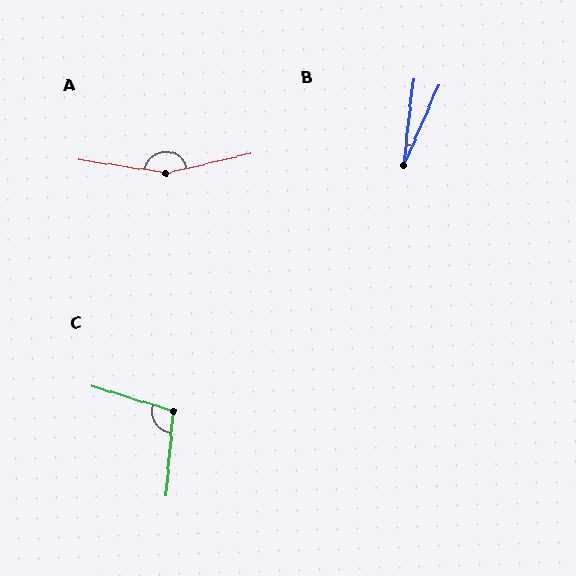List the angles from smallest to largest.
B (17°), C (102°), A (158°).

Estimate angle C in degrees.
Approximately 102 degrees.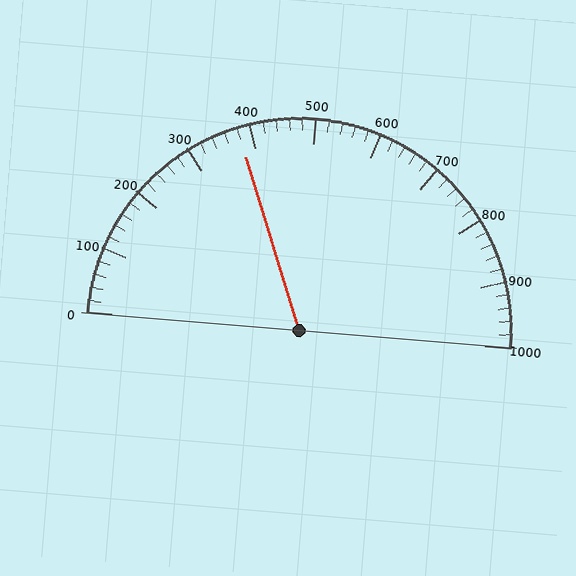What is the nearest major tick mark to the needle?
The nearest major tick mark is 400.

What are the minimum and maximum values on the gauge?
The gauge ranges from 0 to 1000.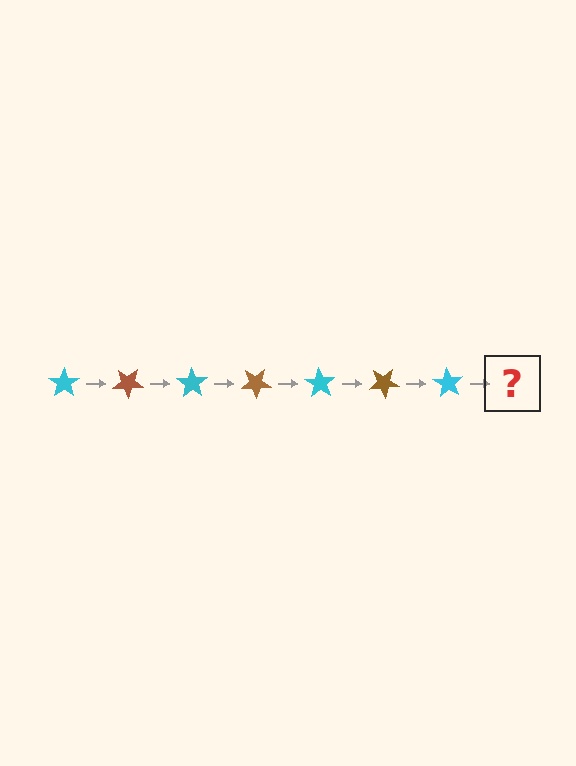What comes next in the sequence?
The next element should be a brown star, rotated 245 degrees from the start.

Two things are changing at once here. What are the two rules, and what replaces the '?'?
The two rules are that it rotates 35 degrees each step and the color cycles through cyan and brown. The '?' should be a brown star, rotated 245 degrees from the start.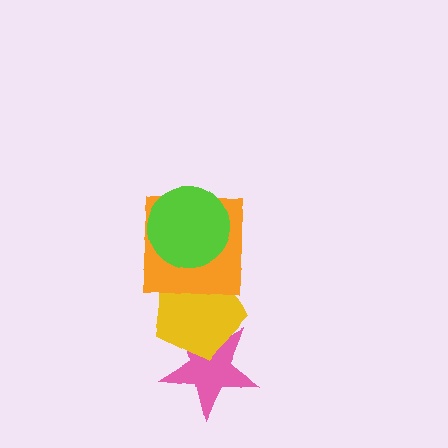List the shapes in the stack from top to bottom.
From top to bottom: the lime circle, the orange square, the yellow pentagon, the pink star.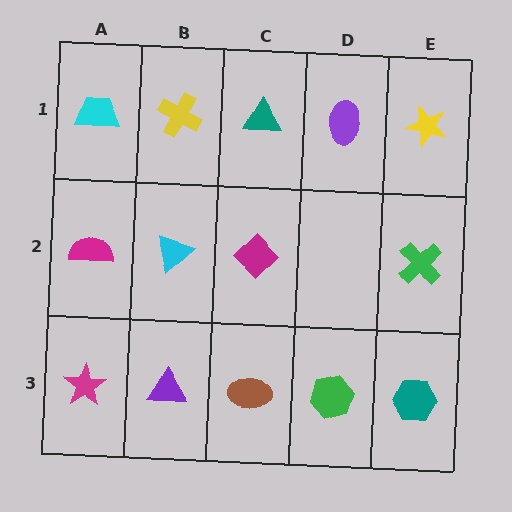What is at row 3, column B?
A purple triangle.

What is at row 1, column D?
A purple ellipse.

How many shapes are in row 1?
5 shapes.